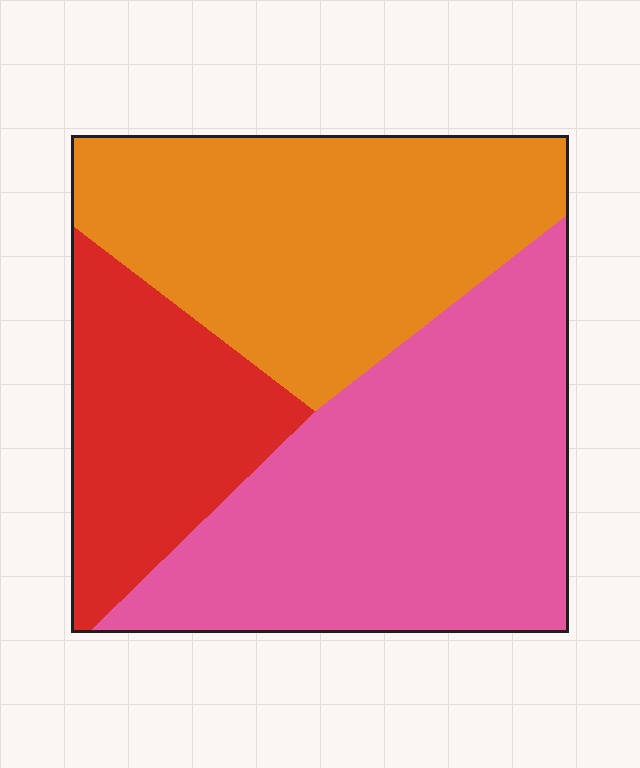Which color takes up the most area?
Pink, at roughly 45%.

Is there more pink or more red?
Pink.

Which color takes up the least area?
Red, at roughly 20%.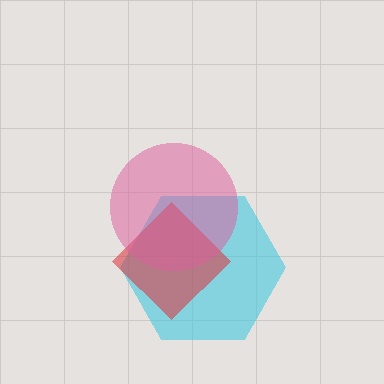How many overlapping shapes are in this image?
There are 3 overlapping shapes in the image.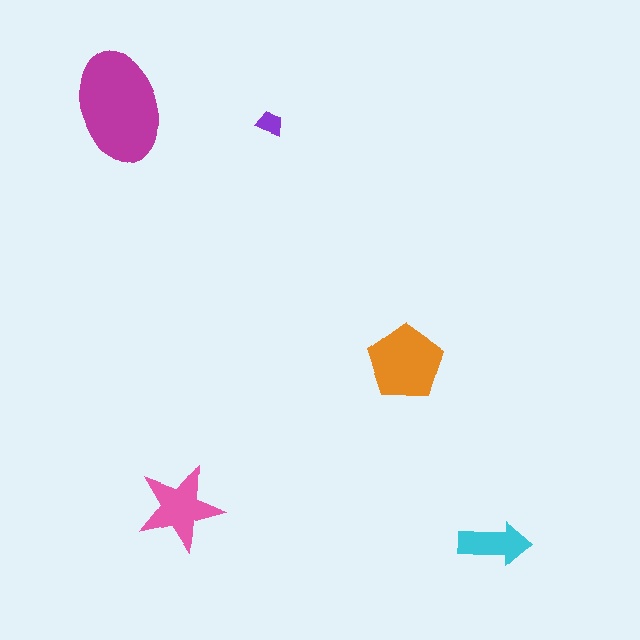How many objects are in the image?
There are 5 objects in the image.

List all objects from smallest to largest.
The purple trapezoid, the cyan arrow, the pink star, the orange pentagon, the magenta ellipse.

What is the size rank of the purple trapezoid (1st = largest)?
5th.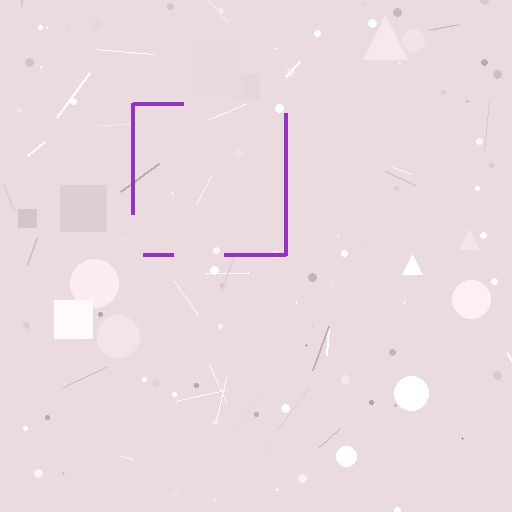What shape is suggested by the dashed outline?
The dashed outline suggests a square.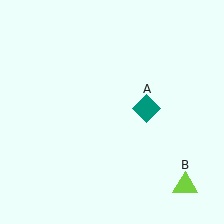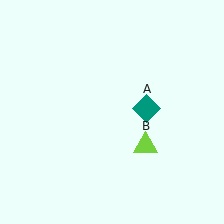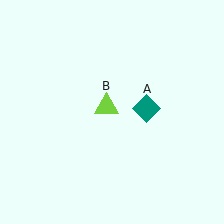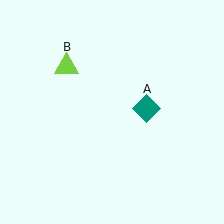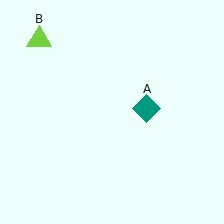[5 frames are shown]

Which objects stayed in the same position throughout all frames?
Teal diamond (object A) remained stationary.